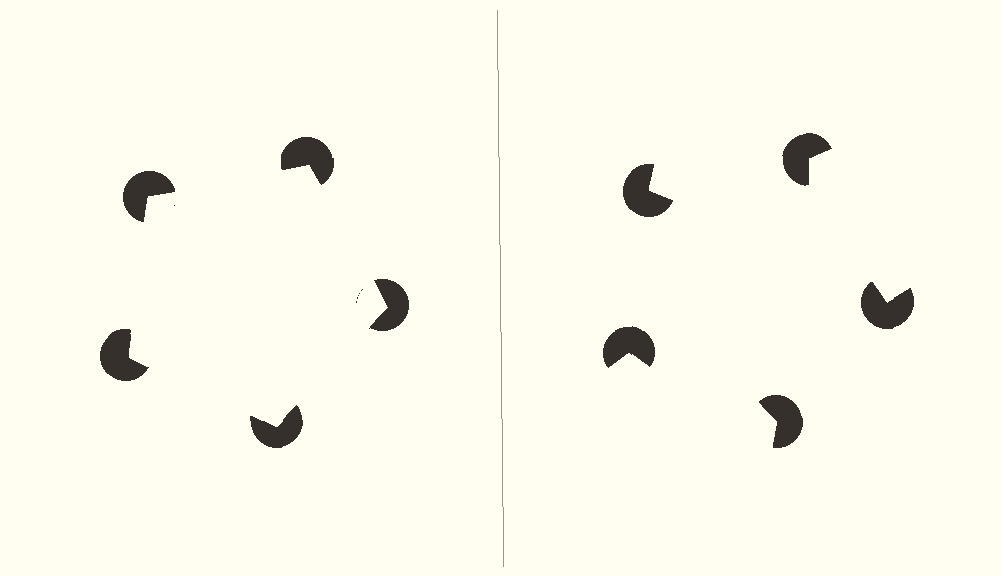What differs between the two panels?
The pac-man discs are positioned identically on both sides; only the wedge orientations differ. On the left they align to a pentagon; on the right they are misaligned.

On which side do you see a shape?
An illusory pentagon appears on the left side. On the right side the wedge cuts are rotated, so no coherent shape forms.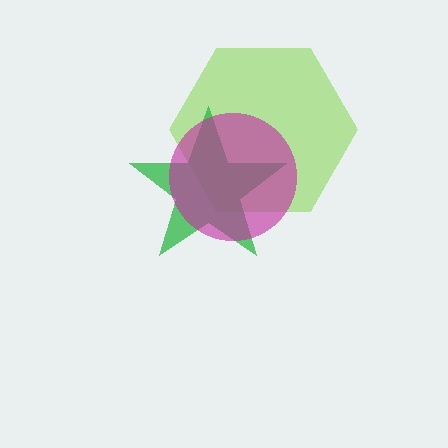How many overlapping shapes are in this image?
There are 3 overlapping shapes in the image.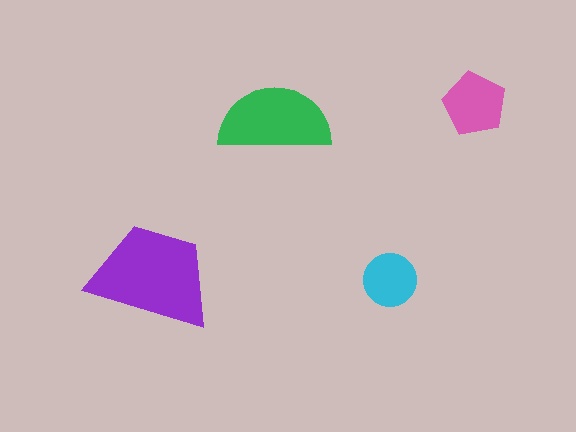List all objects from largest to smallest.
The purple trapezoid, the green semicircle, the pink pentagon, the cyan circle.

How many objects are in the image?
There are 4 objects in the image.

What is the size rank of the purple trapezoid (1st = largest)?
1st.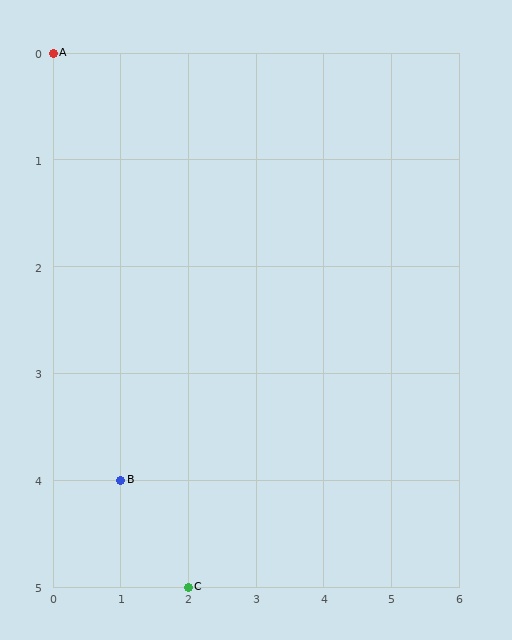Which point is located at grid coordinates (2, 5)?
Point C is at (2, 5).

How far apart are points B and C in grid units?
Points B and C are 1 column and 1 row apart (about 1.4 grid units diagonally).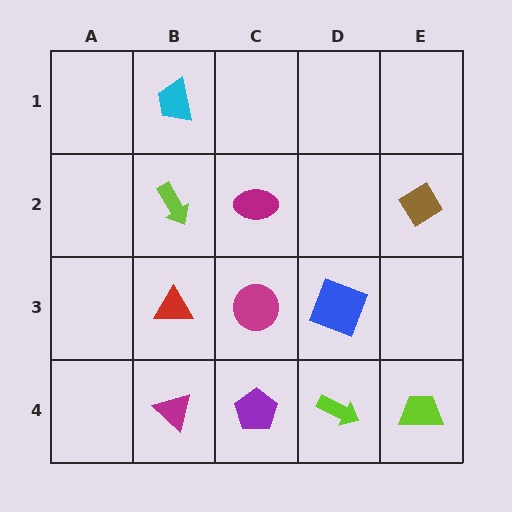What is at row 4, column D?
A lime arrow.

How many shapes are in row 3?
3 shapes.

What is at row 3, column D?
A blue square.